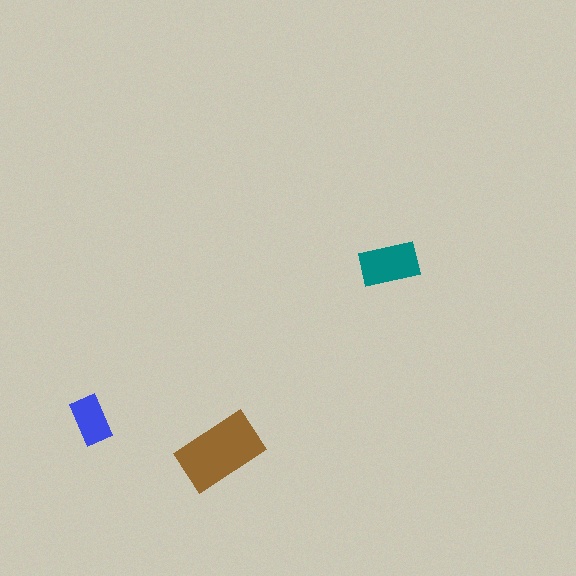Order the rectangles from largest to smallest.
the brown one, the teal one, the blue one.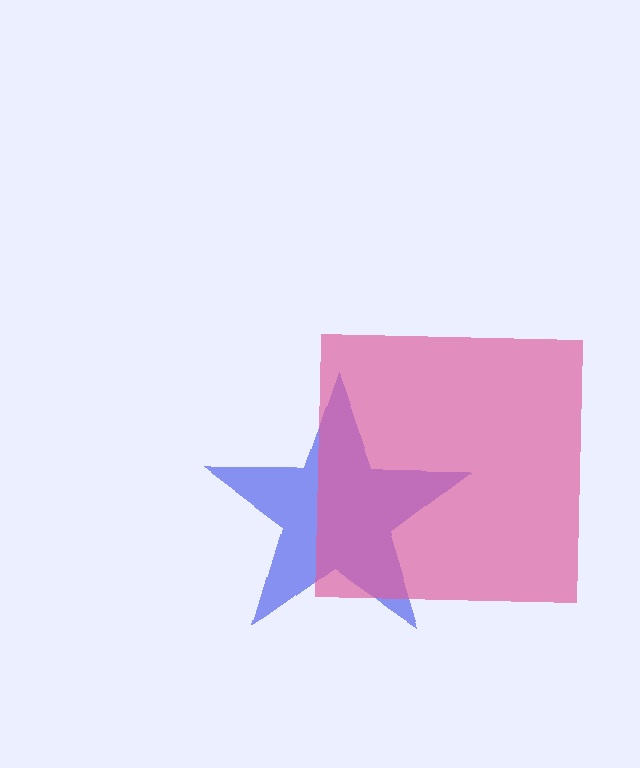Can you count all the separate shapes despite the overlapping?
Yes, there are 2 separate shapes.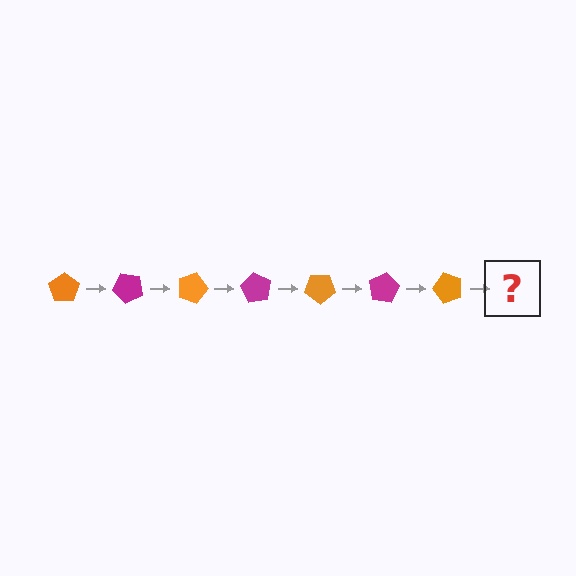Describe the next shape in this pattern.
It should be a magenta pentagon, rotated 315 degrees from the start.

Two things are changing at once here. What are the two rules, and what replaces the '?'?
The two rules are that it rotates 45 degrees each step and the color cycles through orange and magenta. The '?' should be a magenta pentagon, rotated 315 degrees from the start.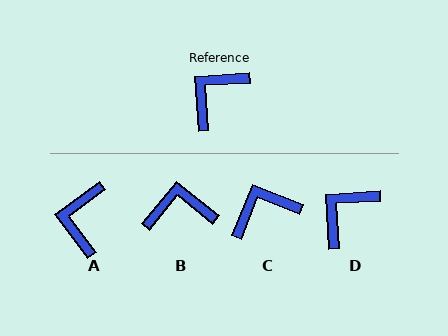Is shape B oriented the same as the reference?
No, it is off by about 43 degrees.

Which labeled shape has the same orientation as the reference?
D.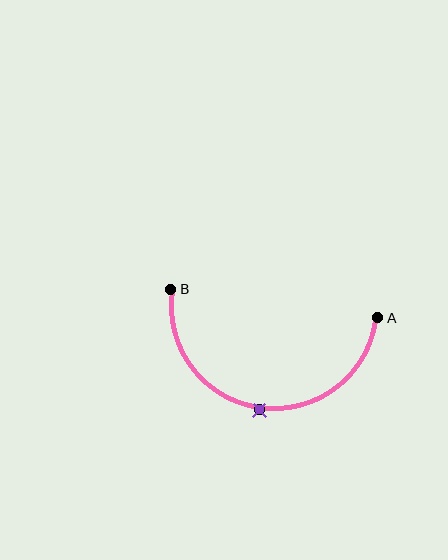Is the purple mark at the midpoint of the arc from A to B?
Yes. The purple mark lies on the arc at equal arc-length from both A and B — it is the arc midpoint.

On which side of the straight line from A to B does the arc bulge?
The arc bulges below the straight line connecting A and B.